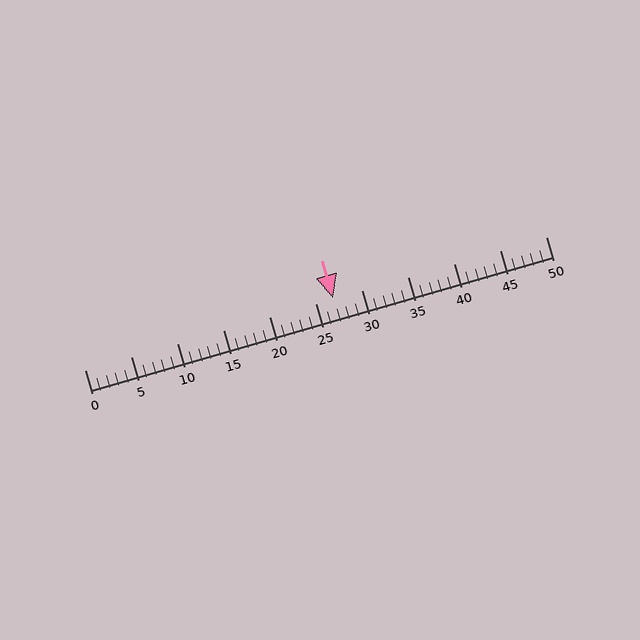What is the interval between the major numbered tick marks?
The major tick marks are spaced 5 units apart.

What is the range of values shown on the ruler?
The ruler shows values from 0 to 50.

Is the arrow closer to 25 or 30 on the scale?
The arrow is closer to 25.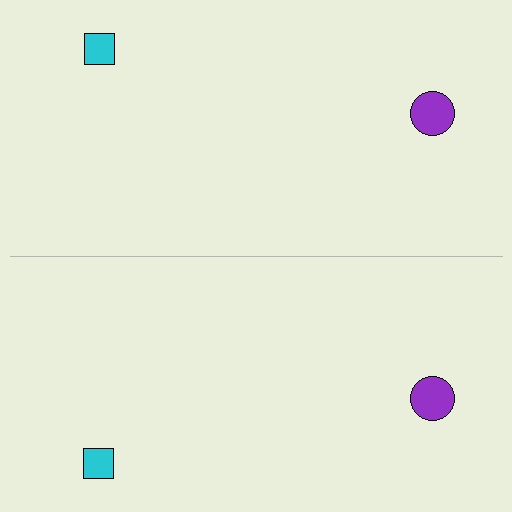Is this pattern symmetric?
Yes, this pattern has bilateral (reflection) symmetry.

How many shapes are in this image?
There are 4 shapes in this image.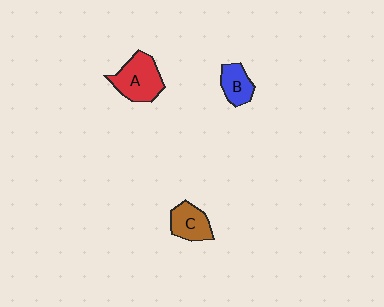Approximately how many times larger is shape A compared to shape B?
Approximately 1.7 times.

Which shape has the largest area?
Shape A (red).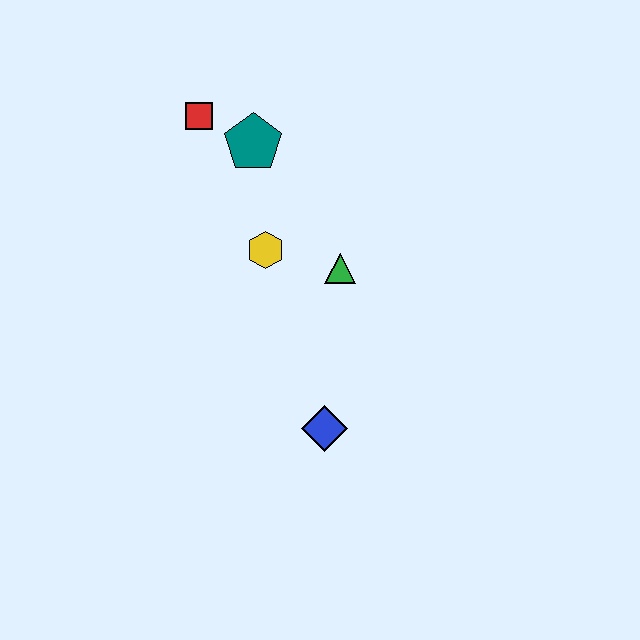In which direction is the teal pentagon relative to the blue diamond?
The teal pentagon is above the blue diamond.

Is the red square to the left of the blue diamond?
Yes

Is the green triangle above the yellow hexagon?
No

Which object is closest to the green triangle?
The yellow hexagon is closest to the green triangle.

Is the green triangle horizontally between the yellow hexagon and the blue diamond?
No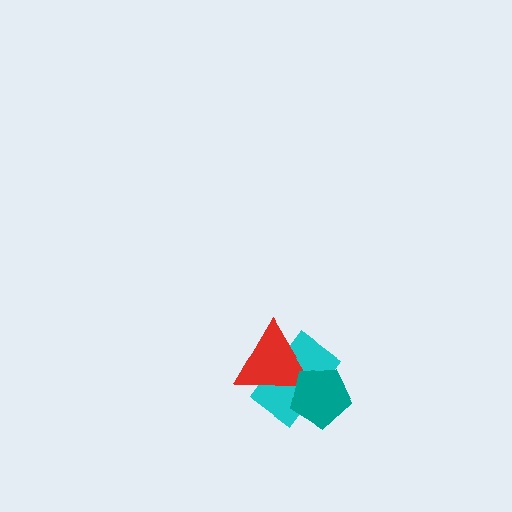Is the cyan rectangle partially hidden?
Yes, it is partially covered by another shape.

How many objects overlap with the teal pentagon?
2 objects overlap with the teal pentagon.